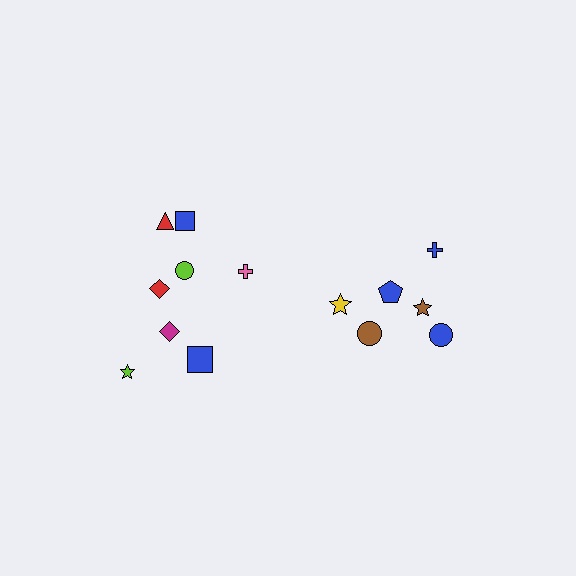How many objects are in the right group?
There are 6 objects.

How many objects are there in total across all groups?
There are 14 objects.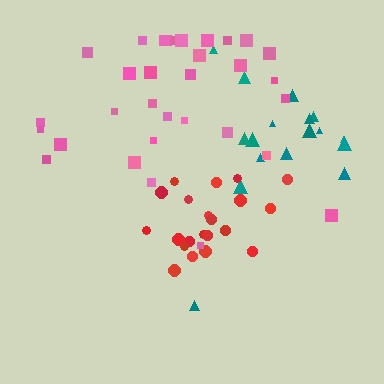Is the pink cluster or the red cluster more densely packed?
Red.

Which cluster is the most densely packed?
Red.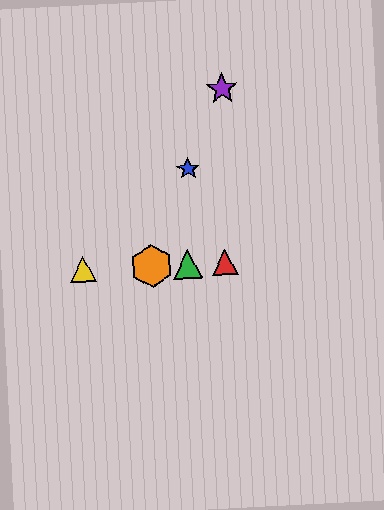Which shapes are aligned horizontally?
The red triangle, the green triangle, the yellow triangle, the orange hexagon are aligned horizontally.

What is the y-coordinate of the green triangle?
The green triangle is at y≈264.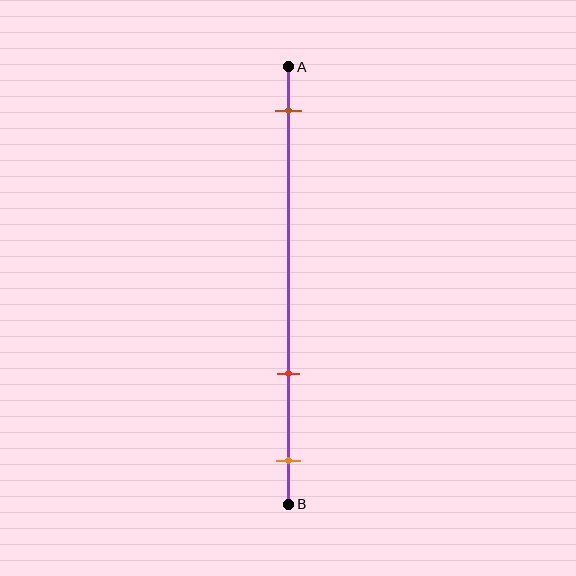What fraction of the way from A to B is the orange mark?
The orange mark is approximately 90% (0.9) of the way from A to B.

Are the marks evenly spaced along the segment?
No, the marks are not evenly spaced.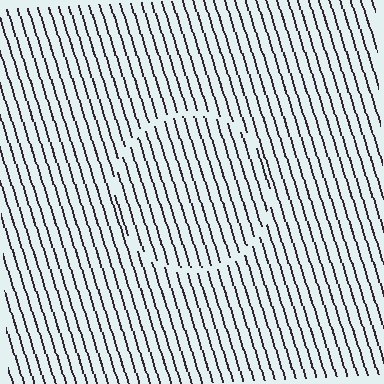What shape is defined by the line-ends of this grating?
An illusory circle. The interior of the shape contains the same grating, shifted by half a period — the contour is defined by the phase discontinuity where line-ends from the inner and outer gratings abut.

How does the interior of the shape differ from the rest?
The interior of the shape contains the same grating, shifted by half a period — the contour is defined by the phase discontinuity where line-ends from the inner and outer gratings abut.